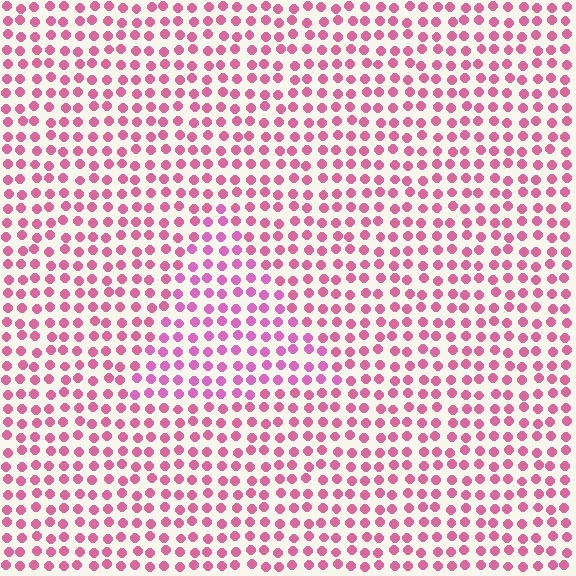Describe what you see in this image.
The image is filled with small pink elements in a uniform arrangement. A triangle-shaped region is visible where the elements are tinted to a slightly different hue, forming a subtle color boundary.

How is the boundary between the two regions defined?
The boundary is defined purely by a slight shift in hue (about 20 degrees). Spacing, size, and orientation are identical on both sides.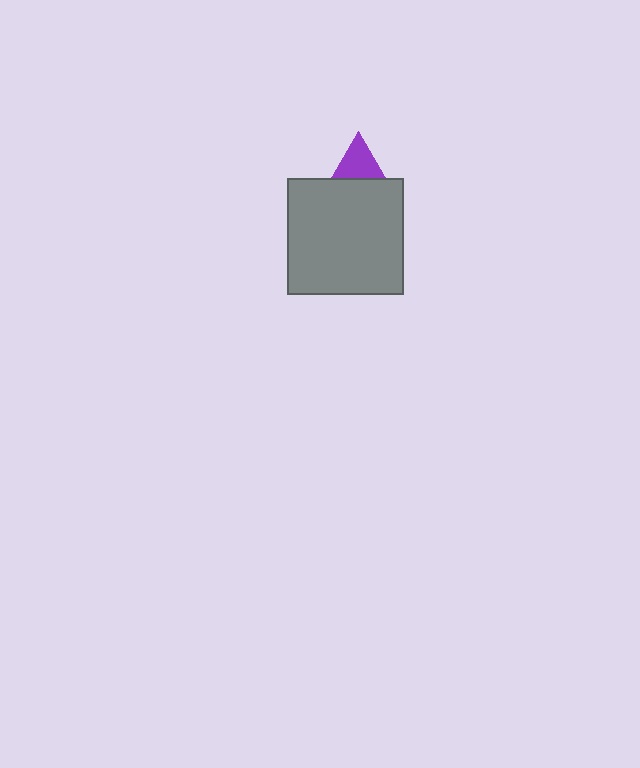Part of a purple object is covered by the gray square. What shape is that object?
It is a triangle.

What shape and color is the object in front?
The object in front is a gray square.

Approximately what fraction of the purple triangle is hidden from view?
Roughly 63% of the purple triangle is hidden behind the gray square.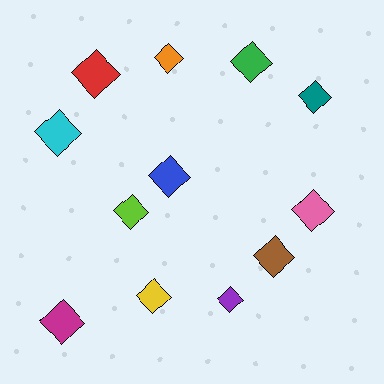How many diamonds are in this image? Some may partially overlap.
There are 12 diamonds.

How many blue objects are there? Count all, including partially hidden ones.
There is 1 blue object.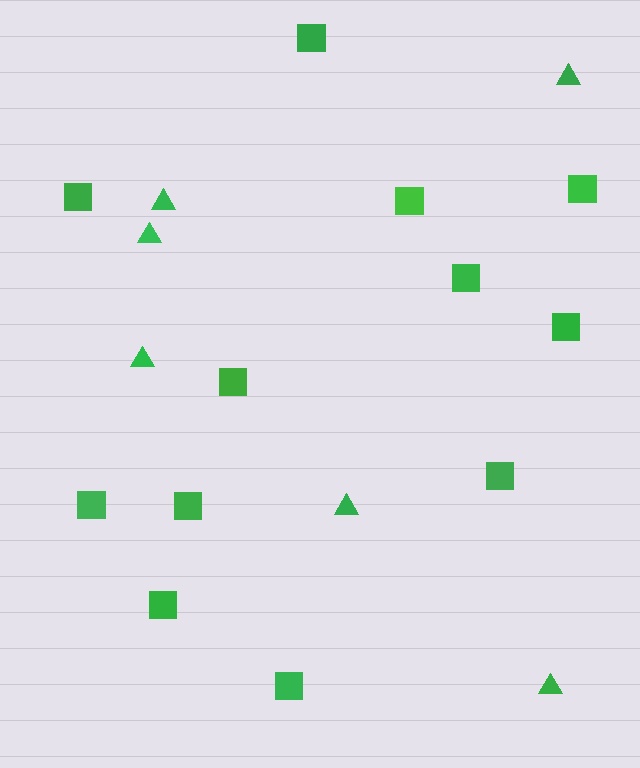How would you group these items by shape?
There are 2 groups: one group of squares (12) and one group of triangles (6).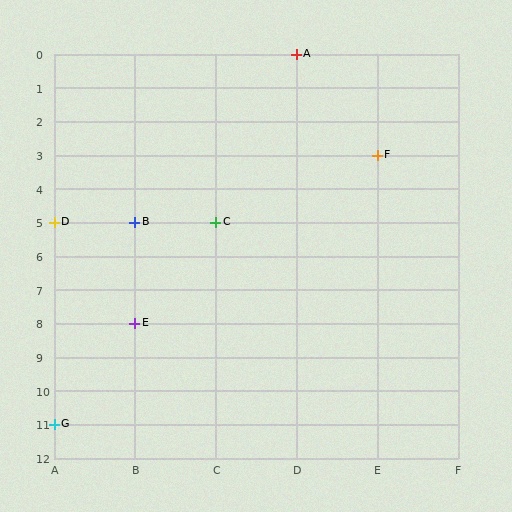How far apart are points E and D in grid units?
Points E and D are 1 column and 3 rows apart (about 3.2 grid units diagonally).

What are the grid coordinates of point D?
Point D is at grid coordinates (A, 5).